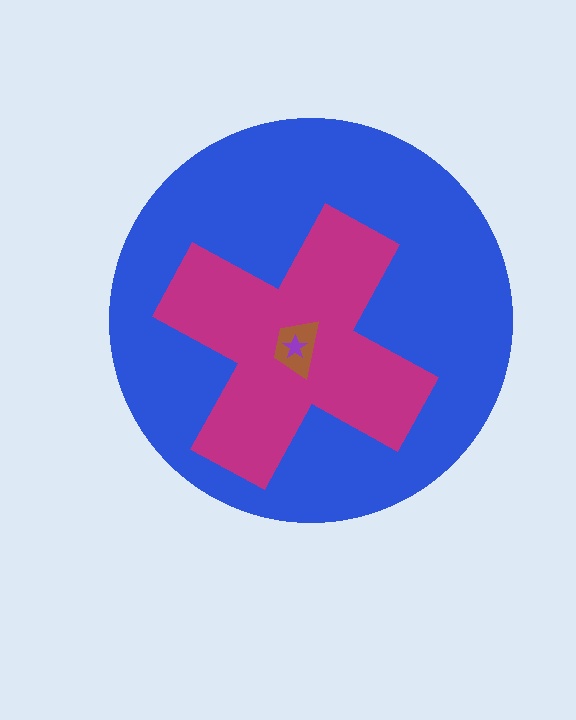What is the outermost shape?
The blue circle.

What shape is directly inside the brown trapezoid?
The purple star.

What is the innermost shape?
The purple star.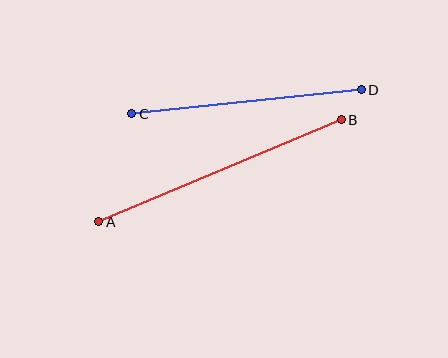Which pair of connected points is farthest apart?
Points A and B are farthest apart.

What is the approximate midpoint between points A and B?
The midpoint is at approximately (220, 171) pixels.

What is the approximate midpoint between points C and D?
The midpoint is at approximately (246, 102) pixels.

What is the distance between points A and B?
The distance is approximately 263 pixels.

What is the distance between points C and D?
The distance is approximately 231 pixels.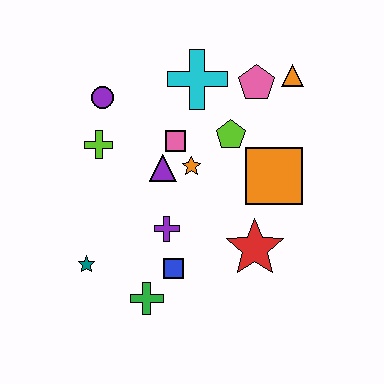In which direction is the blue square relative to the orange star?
The blue square is below the orange star.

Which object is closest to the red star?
The orange square is closest to the red star.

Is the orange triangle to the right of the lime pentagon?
Yes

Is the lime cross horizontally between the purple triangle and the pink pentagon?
No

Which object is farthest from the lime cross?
The orange triangle is farthest from the lime cross.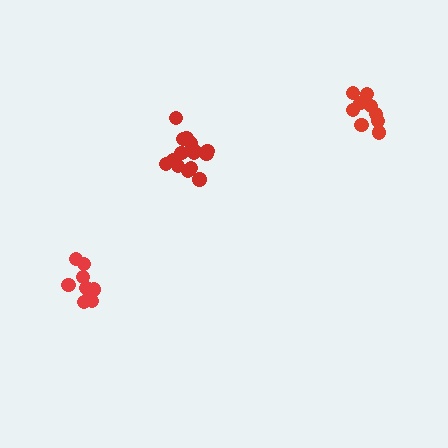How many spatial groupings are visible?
There are 3 spatial groupings.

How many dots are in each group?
Group 1: 10 dots, Group 2: 15 dots, Group 3: 11 dots (36 total).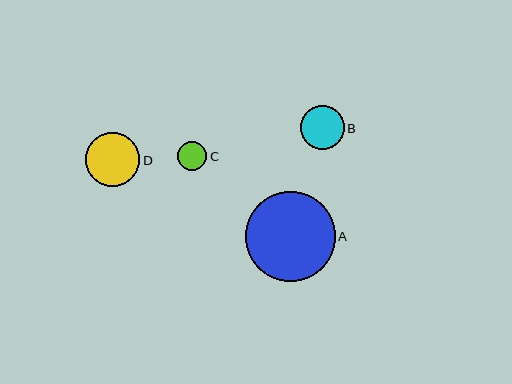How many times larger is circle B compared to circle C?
Circle B is approximately 1.5 times the size of circle C.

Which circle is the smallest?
Circle C is the smallest with a size of approximately 29 pixels.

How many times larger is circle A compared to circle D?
Circle A is approximately 1.7 times the size of circle D.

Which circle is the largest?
Circle A is the largest with a size of approximately 90 pixels.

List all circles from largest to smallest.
From largest to smallest: A, D, B, C.